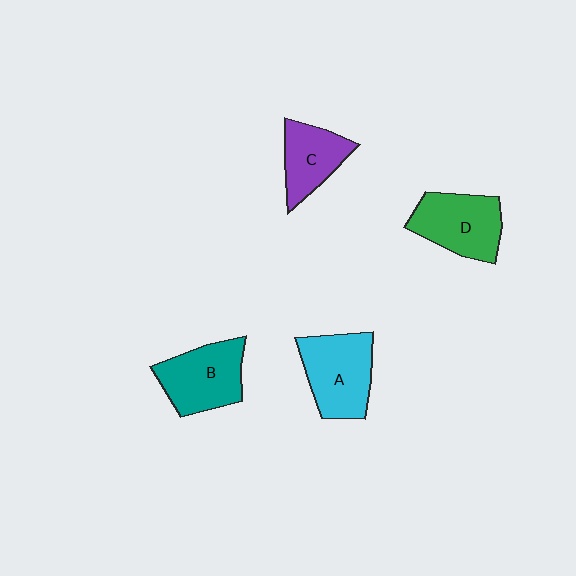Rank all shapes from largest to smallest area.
From largest to smallest: A (cyan), B (teal), D (green), C (purple).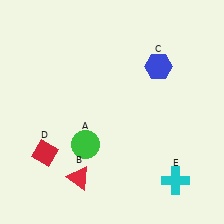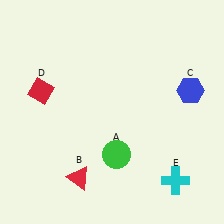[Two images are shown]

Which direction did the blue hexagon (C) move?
The blue hexagon (C) moved right.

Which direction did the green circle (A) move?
The green circle (A) moved right.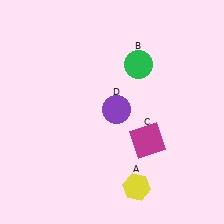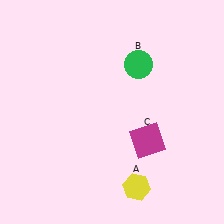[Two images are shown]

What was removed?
The purple circle (D) was removed in Image 2.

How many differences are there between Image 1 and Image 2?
There is 1 difference between the two images.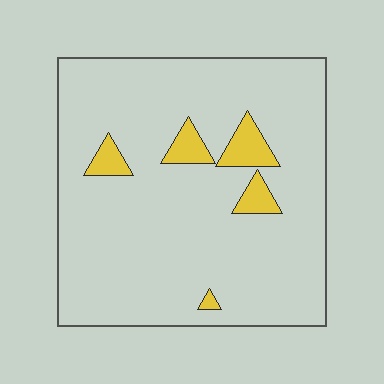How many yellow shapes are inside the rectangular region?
5.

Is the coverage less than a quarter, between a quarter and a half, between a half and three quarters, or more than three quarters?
Less than a quarter.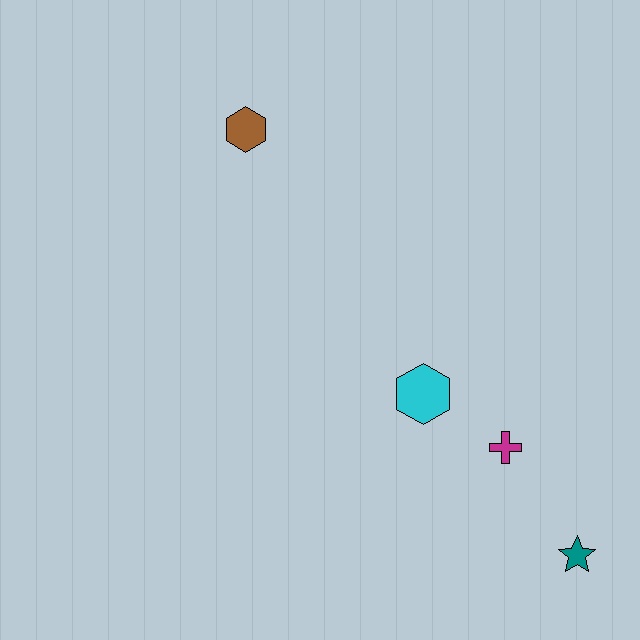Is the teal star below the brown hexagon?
Yes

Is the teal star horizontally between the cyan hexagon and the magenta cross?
No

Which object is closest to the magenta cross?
The cyan hexagon is closest to the magenta cross.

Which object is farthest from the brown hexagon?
The teal star is farthest from the brown hexagon.